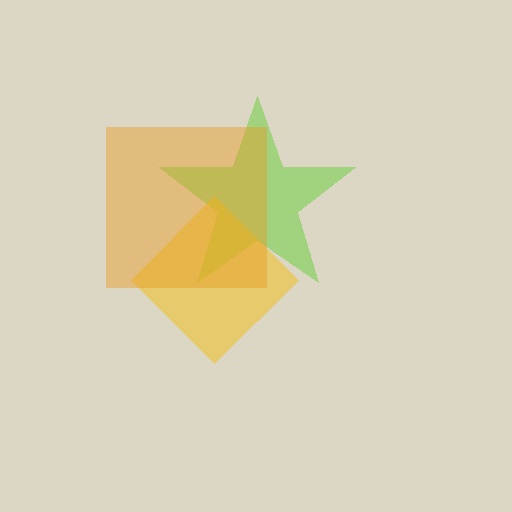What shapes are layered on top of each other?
The layered shapes are: a lime star, a yellow diamond, an orange square.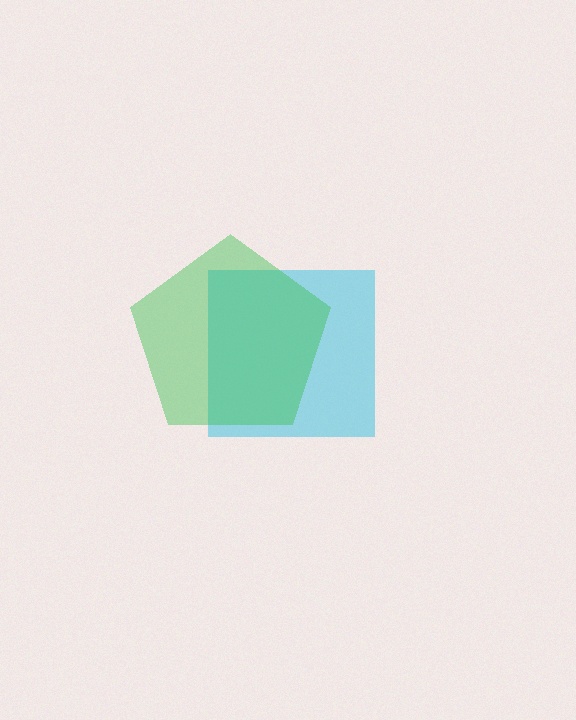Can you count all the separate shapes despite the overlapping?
Yes, there are 2 separate shapes.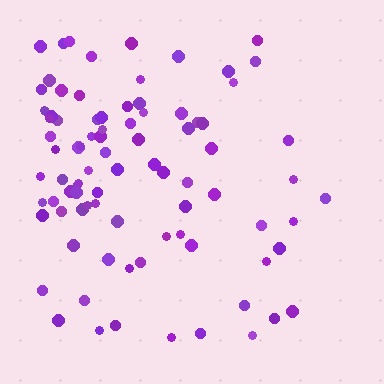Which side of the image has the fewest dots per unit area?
The right.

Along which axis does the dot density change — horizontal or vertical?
Horizontal.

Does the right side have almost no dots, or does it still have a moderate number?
Still a moderate number, just noticeably fewer than the left.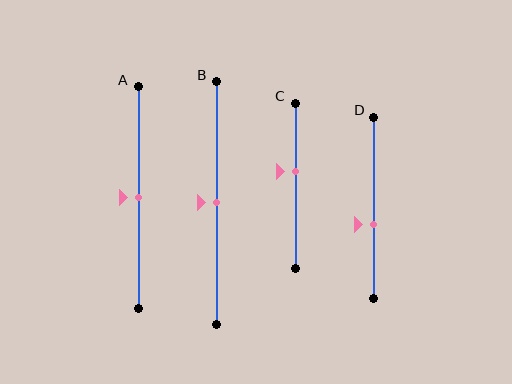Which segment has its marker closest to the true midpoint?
Segment A has its marker closest to the true midpoint.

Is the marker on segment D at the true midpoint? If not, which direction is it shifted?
No, the marker on segment D is shifted downward by about 9% of the segment length.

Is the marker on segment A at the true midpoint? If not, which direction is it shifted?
Yes, the marker on segment A is at the true midpoint.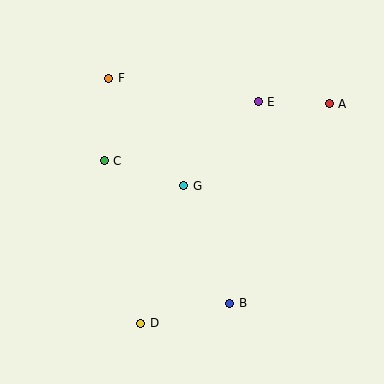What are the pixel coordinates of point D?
Point D is at (141, 323).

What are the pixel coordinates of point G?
Point G is at (184, 186).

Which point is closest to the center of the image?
Point G at (184, 186) is closest to the center.